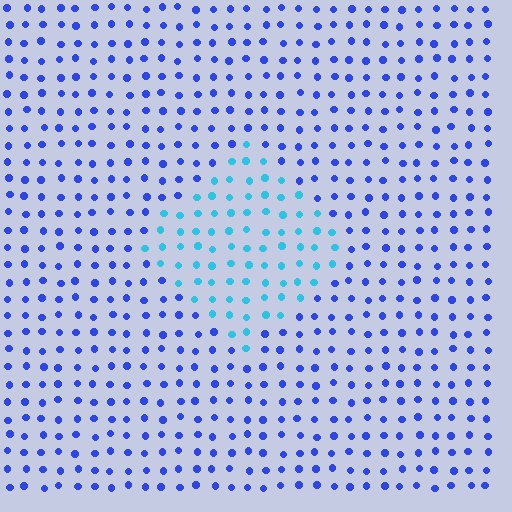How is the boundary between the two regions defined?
The boundary is defined purely by a slight shift in hue (about 42 degrees). Spacing, size, and orientation are identical on both sides.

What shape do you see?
I see a diamond.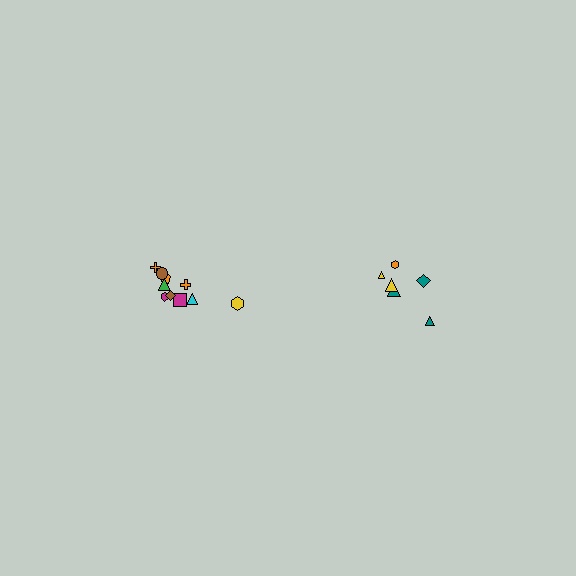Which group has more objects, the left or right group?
The left group.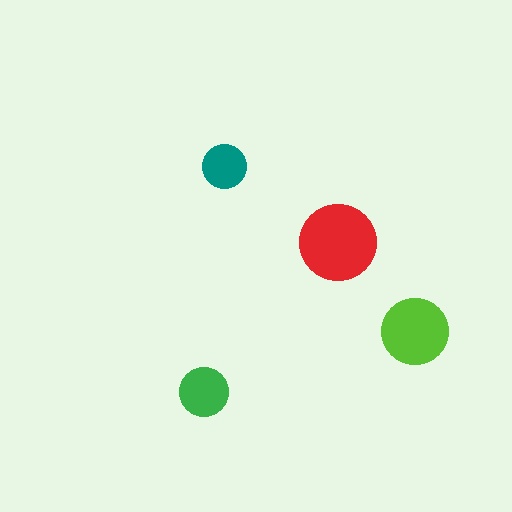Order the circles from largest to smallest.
the red one, the lime one, the green one, the teal one.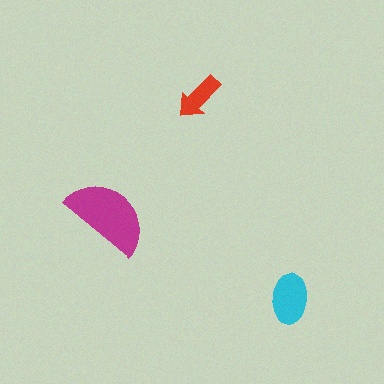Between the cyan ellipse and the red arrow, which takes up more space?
The cyan ellipse.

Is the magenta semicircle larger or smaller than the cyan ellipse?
Larger.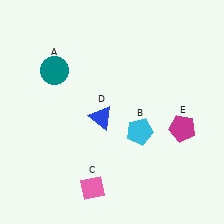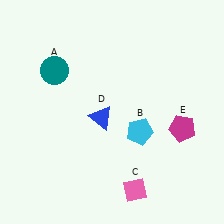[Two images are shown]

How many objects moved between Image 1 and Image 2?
1 object moved between the two images.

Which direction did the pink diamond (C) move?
The pink diamond (C) moved right.